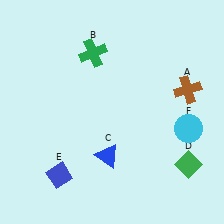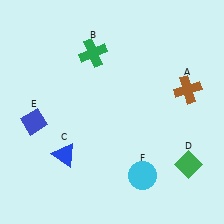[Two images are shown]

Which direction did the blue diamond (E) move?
The blue diamond (E) moved up.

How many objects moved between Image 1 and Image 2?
3 objects moved between the two images.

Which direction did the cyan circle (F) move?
The cyan circle (F) moved down.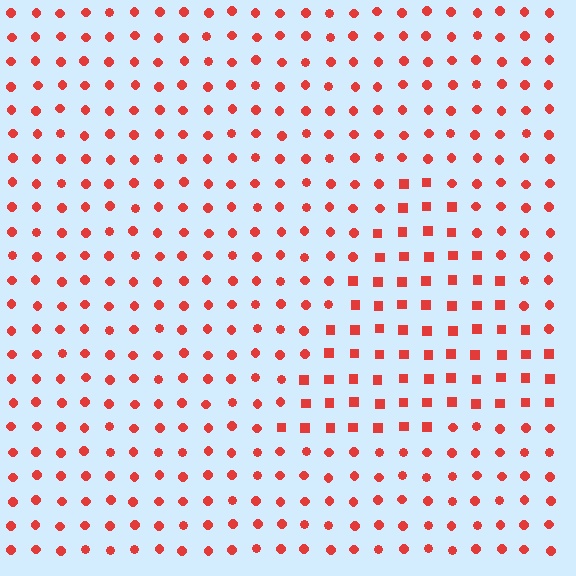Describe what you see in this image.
The image is filled with small red elements arranged in a uniform grid. A triangle-shaped region contains squares, while the surrounding area contains circles. The boundary is defined purely by the change in element shape.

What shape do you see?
I see a triangle.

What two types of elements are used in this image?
The image uses squares inside the triangle region and circles outside it.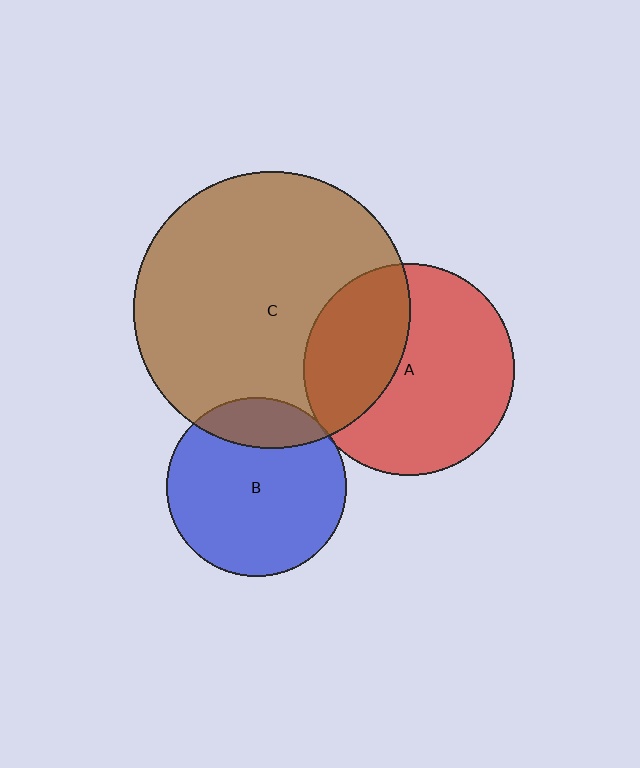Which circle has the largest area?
Circle C (brown).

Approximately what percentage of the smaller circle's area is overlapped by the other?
Approximately 20%.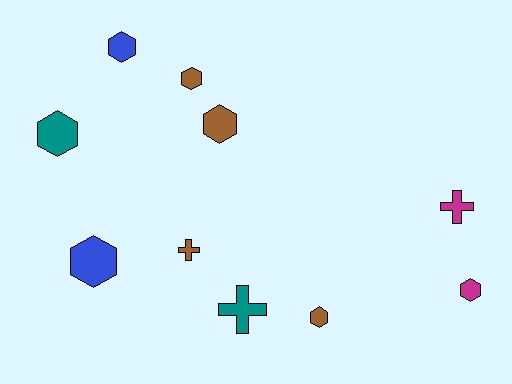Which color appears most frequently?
Brown, with 4 objects.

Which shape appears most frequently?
Hexagon, with 7 objects.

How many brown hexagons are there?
There are 3 brown hexagons.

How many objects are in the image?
There are 10 objects.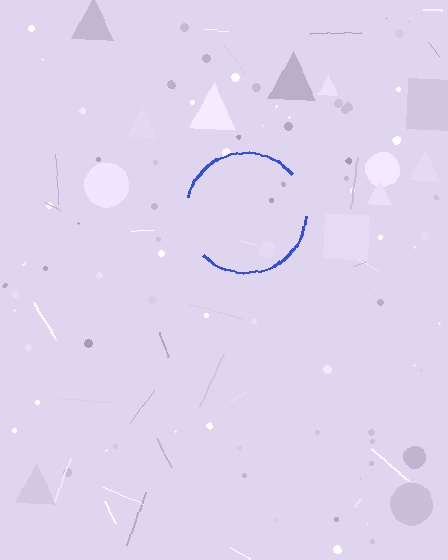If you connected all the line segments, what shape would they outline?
They would outline a circle.